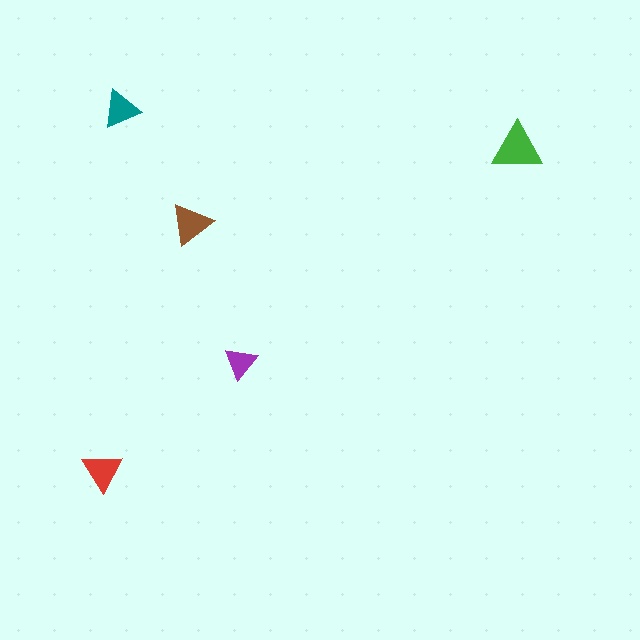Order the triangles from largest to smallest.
the green one, the brown one, the red one, the teal one, the purple one.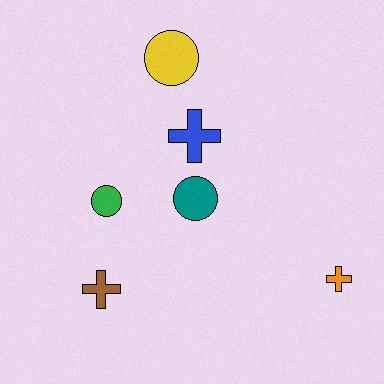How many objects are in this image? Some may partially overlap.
There are 6 objects.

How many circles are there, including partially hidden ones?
There are 3 circles.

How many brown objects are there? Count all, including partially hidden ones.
There is 1 brown object.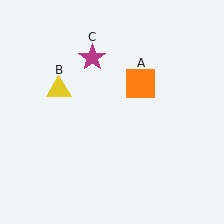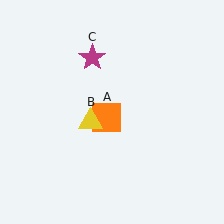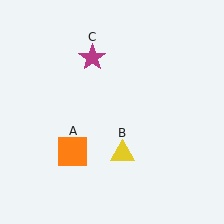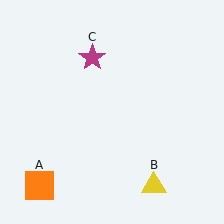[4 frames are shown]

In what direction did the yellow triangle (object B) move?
The yellow triangle (object B) moved down and to the right.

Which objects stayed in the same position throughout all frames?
Magenta star (object C) remained stationary.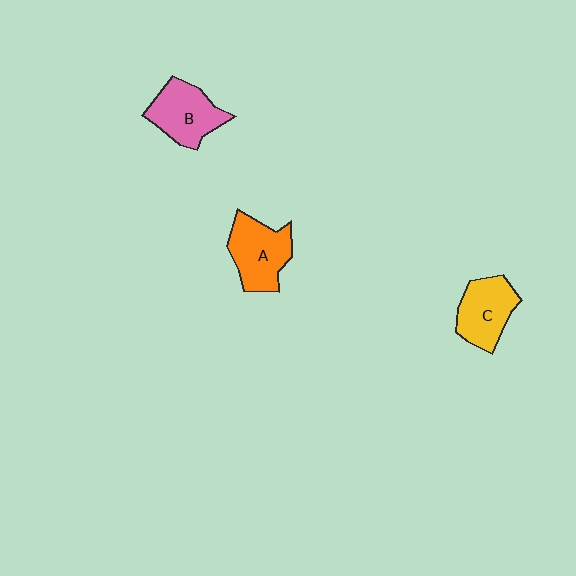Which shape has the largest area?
Shape A (orange).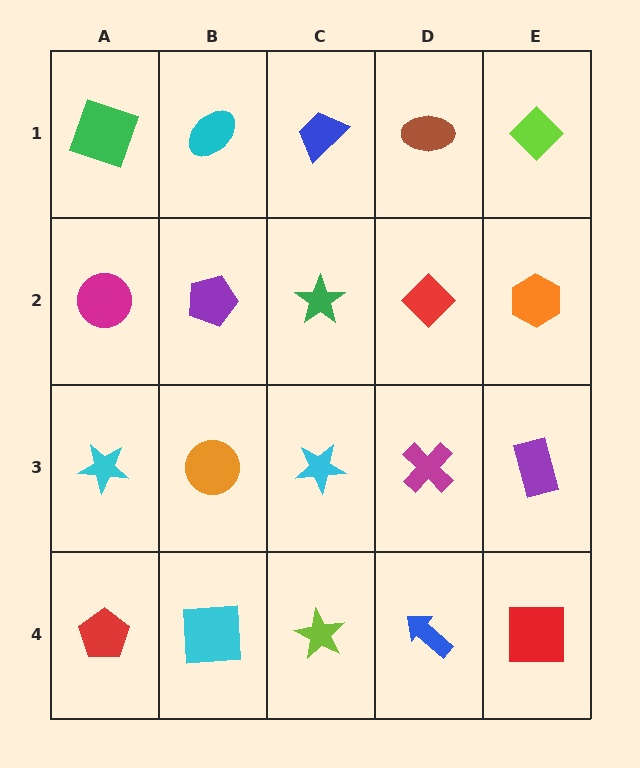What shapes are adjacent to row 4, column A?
A cyan star (row 3, column A), a cyan square (row 4, column B).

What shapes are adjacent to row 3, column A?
A magenta circle (row 2, column A), a red pentagon (row 4, column A), an orange circle (row 3, column B).